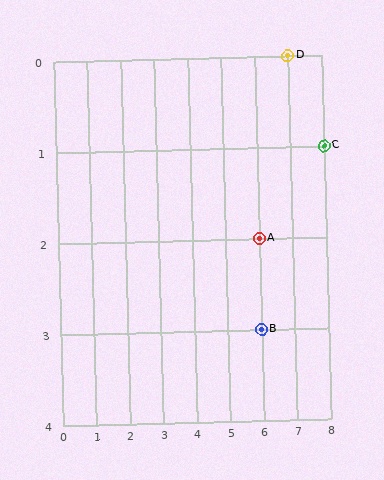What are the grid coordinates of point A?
Point A is at grid coordinates (6, 2).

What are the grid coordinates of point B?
Point B is at grid coordinates (6, 3).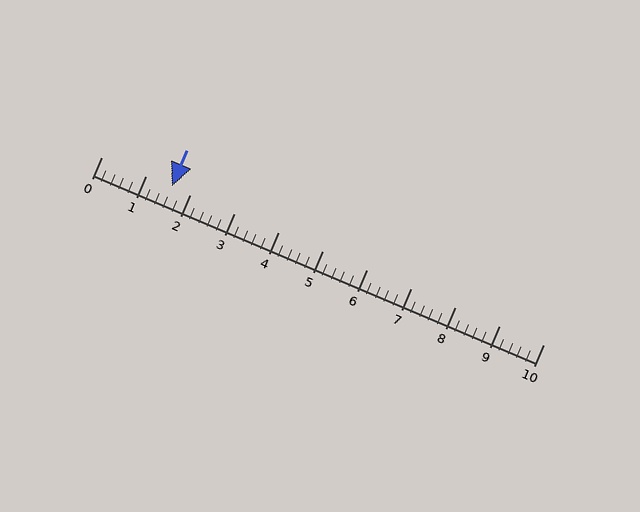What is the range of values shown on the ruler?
The ruler shows values from 0 to 10.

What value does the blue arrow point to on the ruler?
The blue arrow points to approximately 1.6.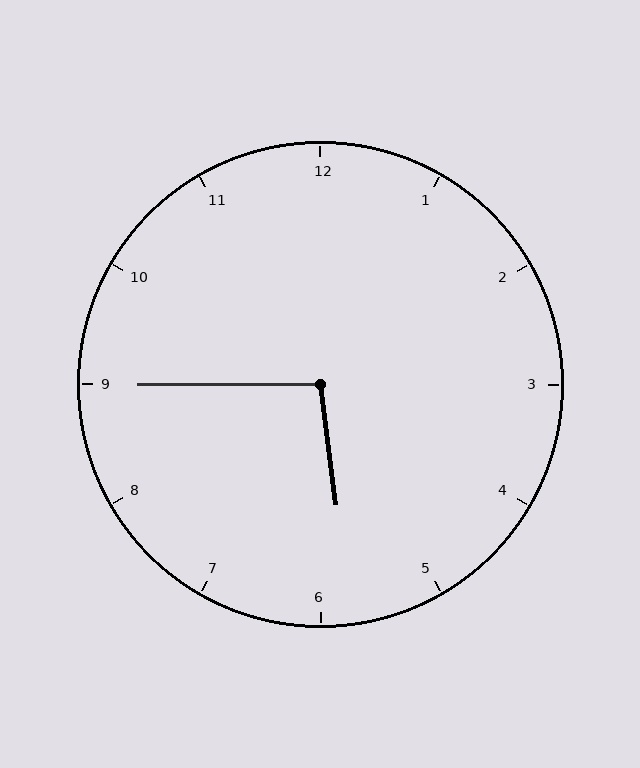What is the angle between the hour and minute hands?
Approximately 98 degrees.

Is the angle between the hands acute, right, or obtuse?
It is obtuse.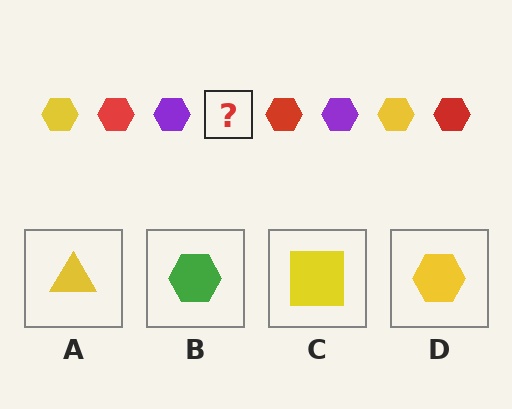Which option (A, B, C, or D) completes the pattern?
D.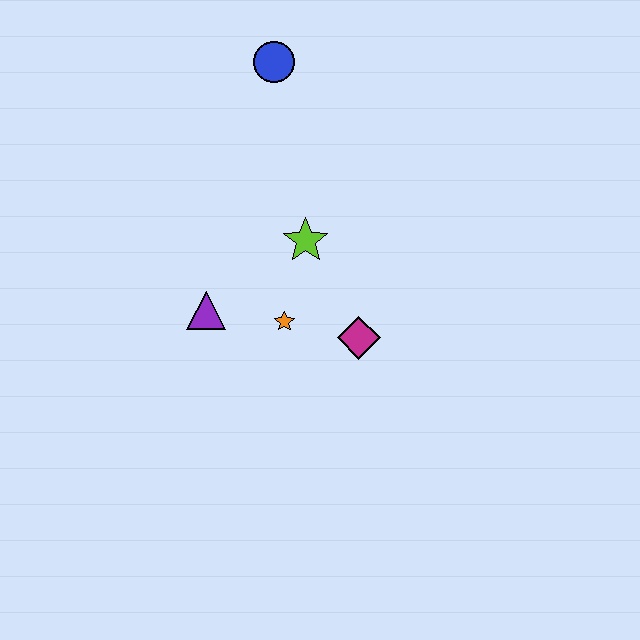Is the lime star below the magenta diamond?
No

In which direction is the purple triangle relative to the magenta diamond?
The purple triangle is to the left of the magenta diamond.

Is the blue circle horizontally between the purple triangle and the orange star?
Yes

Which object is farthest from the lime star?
The blue circle is farthest from the lime star.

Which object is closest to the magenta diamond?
The orange star is closest to the magenta diamond.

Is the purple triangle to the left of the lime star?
Yes